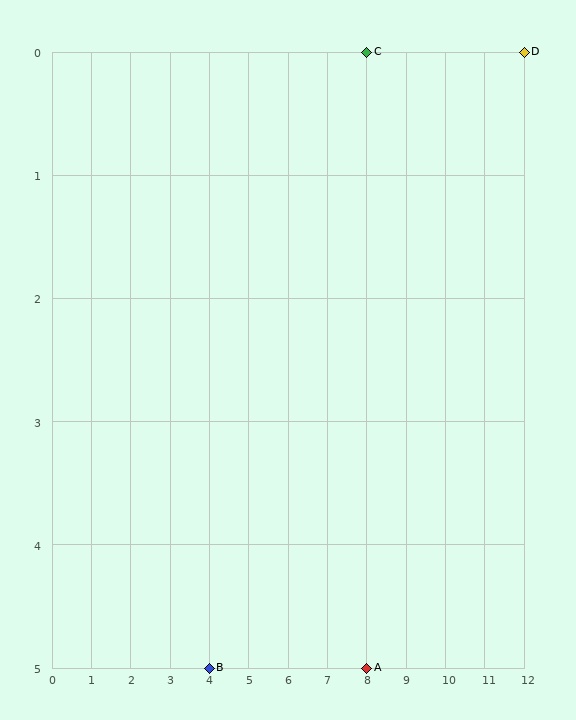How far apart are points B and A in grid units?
Points B and A are 4 columns apart.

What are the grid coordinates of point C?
Point C is at grid coordinates (8, 0).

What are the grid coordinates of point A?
Point A is at grid coordinates (8, 5).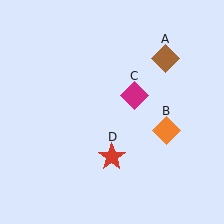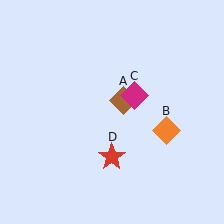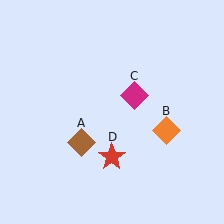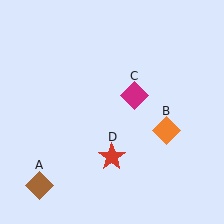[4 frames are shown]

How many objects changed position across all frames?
1 object changed position: brown diamond (object A).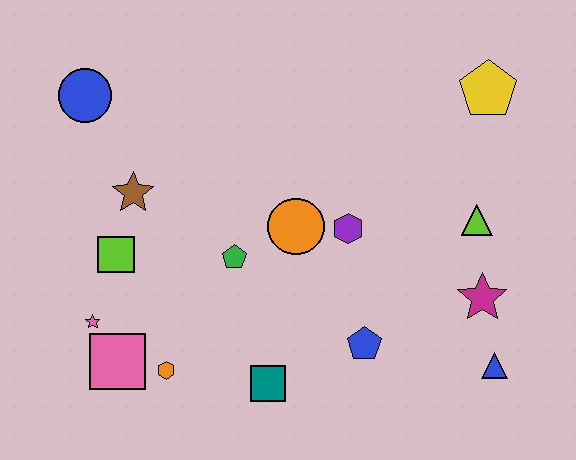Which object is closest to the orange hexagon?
The pink square is closest to the orange hexagon.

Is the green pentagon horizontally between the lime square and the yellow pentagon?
Yes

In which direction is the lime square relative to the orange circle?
The lime square is to the left of the orange circle.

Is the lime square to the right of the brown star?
No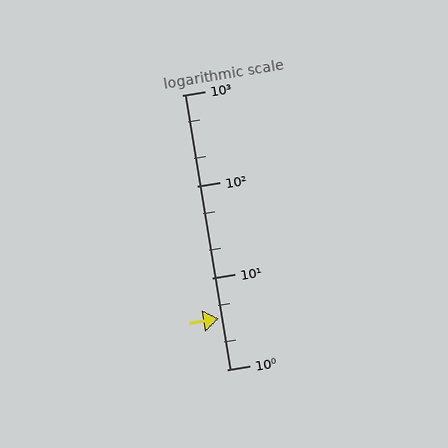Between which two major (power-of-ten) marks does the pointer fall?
The pointer is between 1 and 10.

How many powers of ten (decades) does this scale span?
The scale spans 3 decades, from 1 to 1000.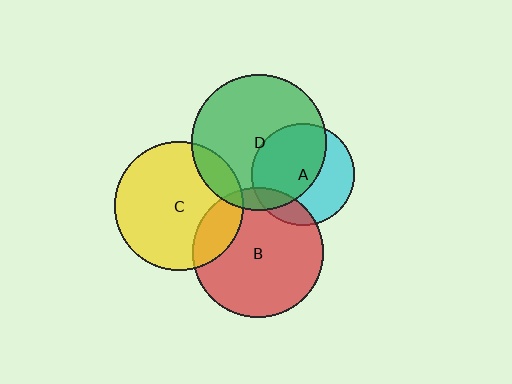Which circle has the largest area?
Circle D (green).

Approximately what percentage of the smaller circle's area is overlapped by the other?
Approximately 15%.